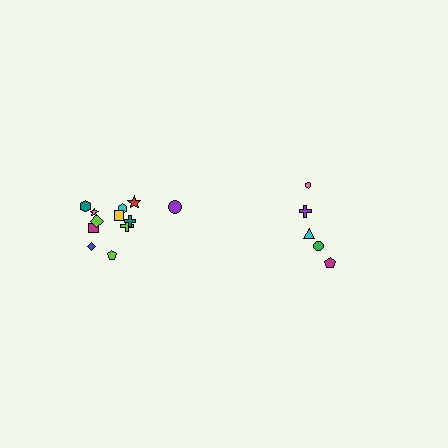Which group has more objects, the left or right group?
The left group.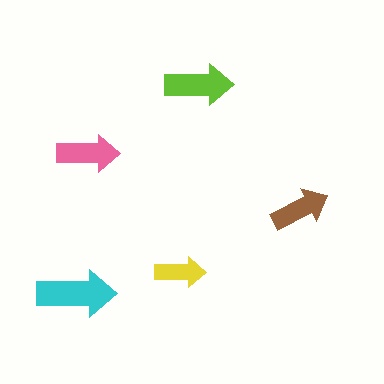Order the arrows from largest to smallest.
the cyan one, the lime one, the pink one, the brown one, the yellow one.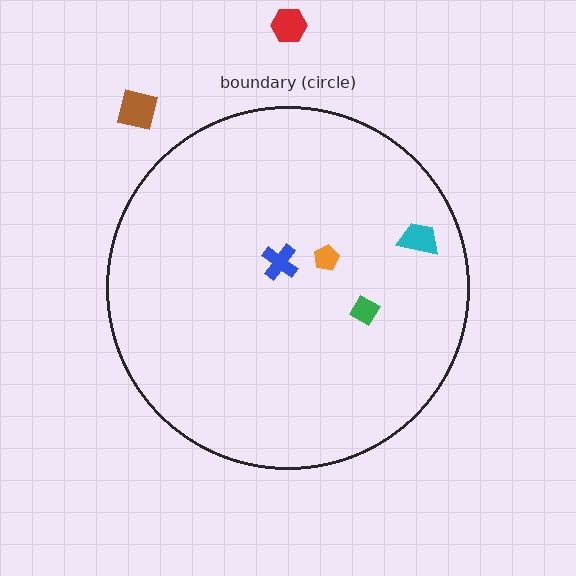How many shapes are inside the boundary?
4 inside, 2 outside.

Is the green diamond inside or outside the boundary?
Inside.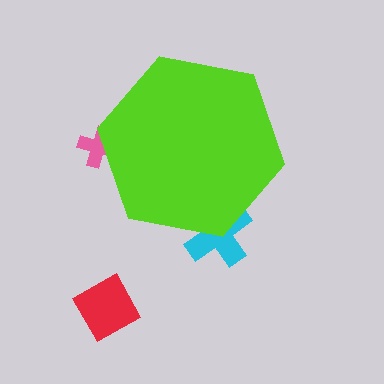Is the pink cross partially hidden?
Yes, the pink cross is partially hidden behind the lime hexagon.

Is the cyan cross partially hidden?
Yes, the cyan cross is partially hidden behind the lime hexagon.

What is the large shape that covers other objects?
A lime hexagon.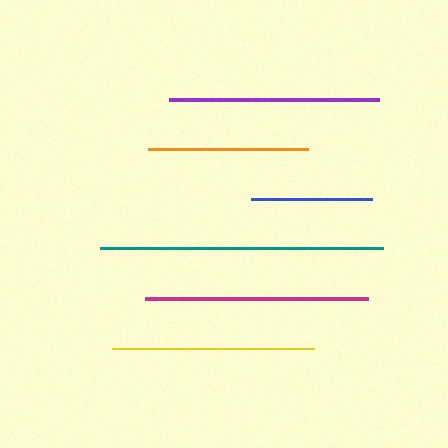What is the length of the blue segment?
The blue segment is approximately 121 pixels long.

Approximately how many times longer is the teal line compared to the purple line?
The teal line is approximately 1.3 times the length of the purple line.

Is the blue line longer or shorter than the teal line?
The teal line is longer than the blue line.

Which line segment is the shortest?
The blue line is the shortest at approximately 121 pixels.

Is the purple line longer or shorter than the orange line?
The purple line is longer than the orange line.